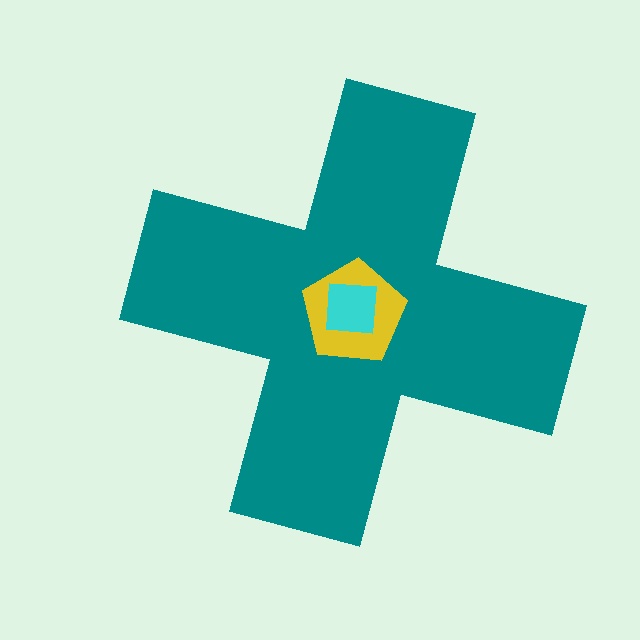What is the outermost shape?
The teal cross.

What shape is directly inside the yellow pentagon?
The cyan square.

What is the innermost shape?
The cyan square.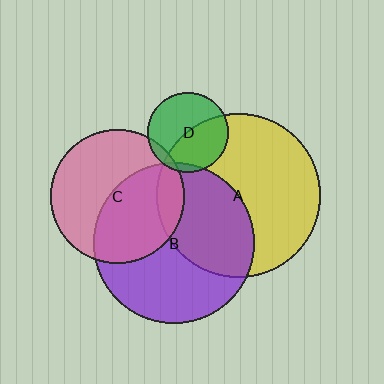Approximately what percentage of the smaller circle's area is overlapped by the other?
Approximately 5%.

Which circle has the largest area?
Circle A (yellow).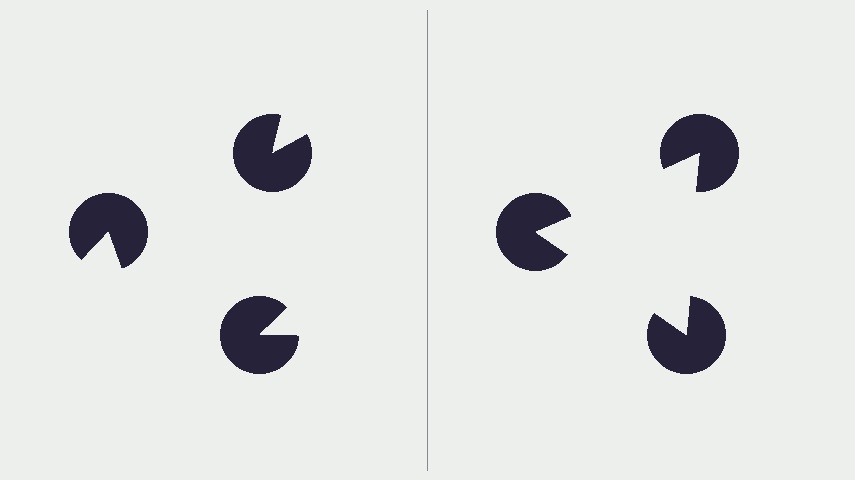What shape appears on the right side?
An illusory triangle.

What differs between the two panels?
The pac-man discs are positioned identically on both sides; only the wedge orientations differ. On the right they align to a triangle; on the left they are misaligned.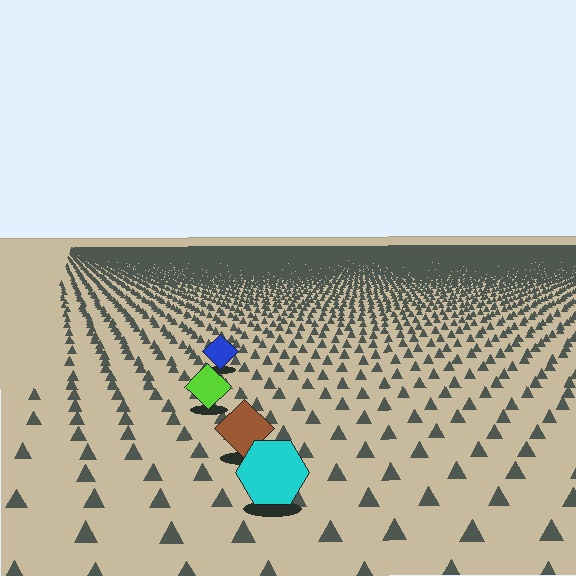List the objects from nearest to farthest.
From nearest to farthest: the cyan hexagon, the brown diamond, the lime diamond, the blue diamond.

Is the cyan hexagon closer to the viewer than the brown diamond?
Yes. The cyan hexagon is closer — you can tell from the texture gradient: the ground texture is coarser near it.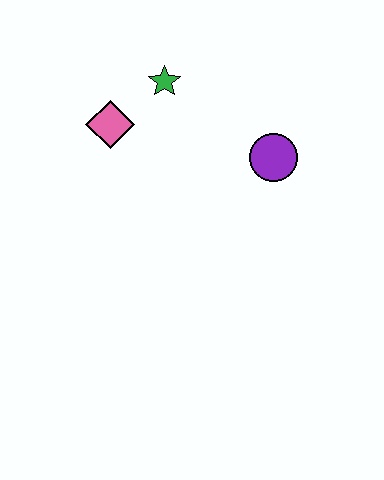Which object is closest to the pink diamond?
The green star is closest to the pink diamond.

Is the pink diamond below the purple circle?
No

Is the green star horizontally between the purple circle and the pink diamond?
Yes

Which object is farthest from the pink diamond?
The purple circle is farthest from the pink diamond.